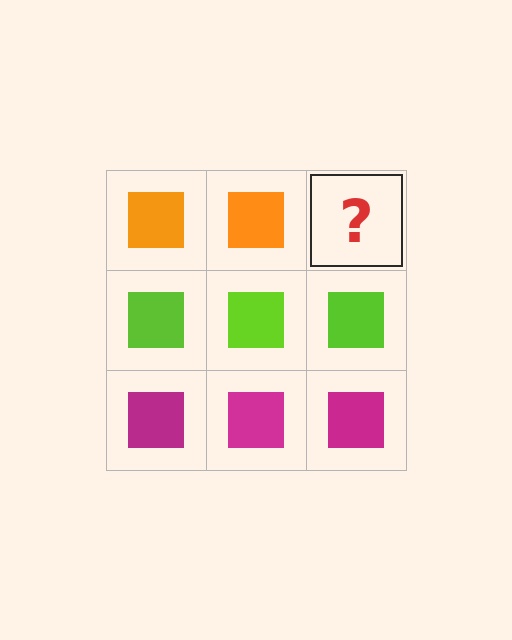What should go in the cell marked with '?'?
The missing cell should contain an orange square.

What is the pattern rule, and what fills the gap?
The rule is that each row has a consistent color. The gap should be filled with an orange square.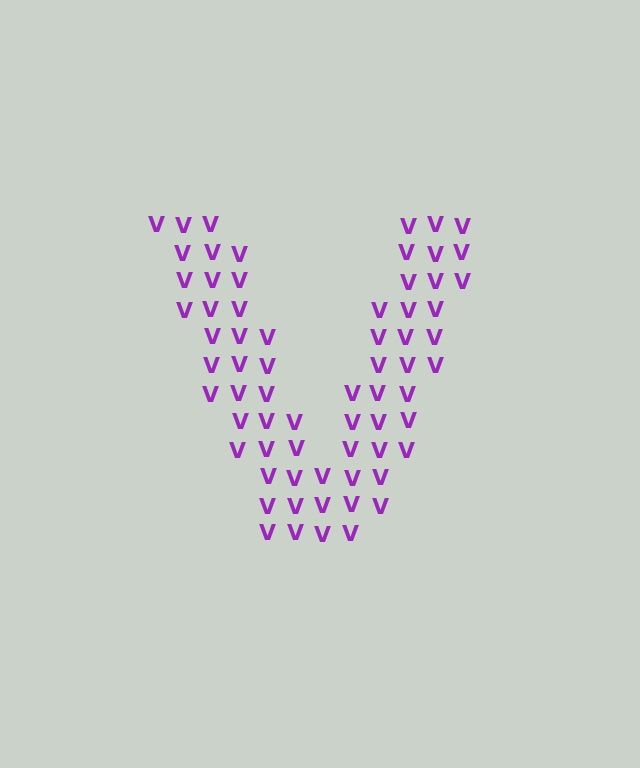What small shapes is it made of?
It is made of small letter V's.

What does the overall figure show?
The overall figure shows the letter V.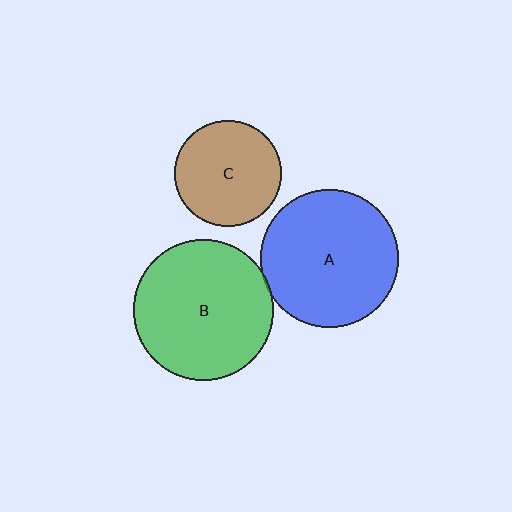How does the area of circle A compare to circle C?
Approximately 1.7 times.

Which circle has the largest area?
Circle B (green).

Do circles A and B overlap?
Yes.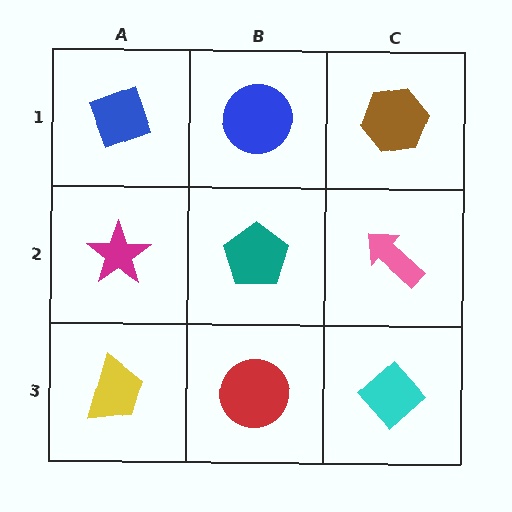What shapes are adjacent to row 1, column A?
A magenta star (row 2, column A), a blue circle (row 1, column B).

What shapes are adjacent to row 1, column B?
A teal pentagon (row 2, column B), a blue diamond (row 1, column A), a brown hexagon (row 1, column C).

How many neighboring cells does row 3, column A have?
2.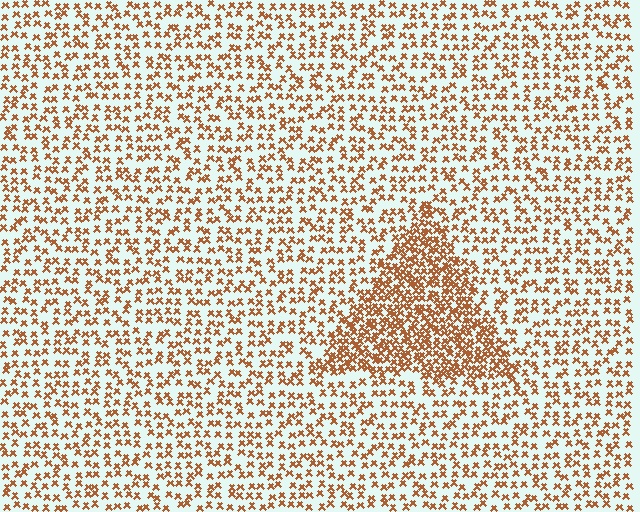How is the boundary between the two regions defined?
The boundary is defined by a change in element density (approximately 2.2x ratio). All elements are the same color, size, and shape.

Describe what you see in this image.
The image contains small brown elements arranged at two different densities. A triangle-shaped region is visible where the elements are more densely packed than the surrounding area.